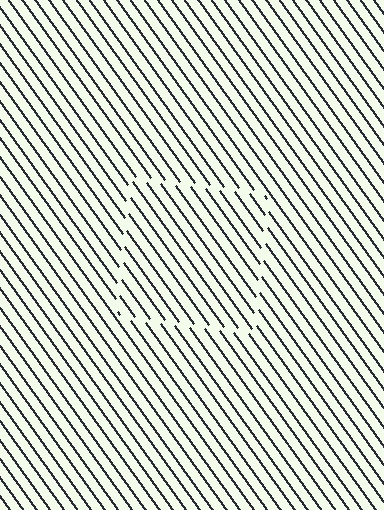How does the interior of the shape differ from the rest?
The interior of the shape contains the same grating, shifted by half a period — the contour is defined by the phase discontinuity where line-ends from the inner and outer gratings abut.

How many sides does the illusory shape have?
4 sides — the line-ends trace a square.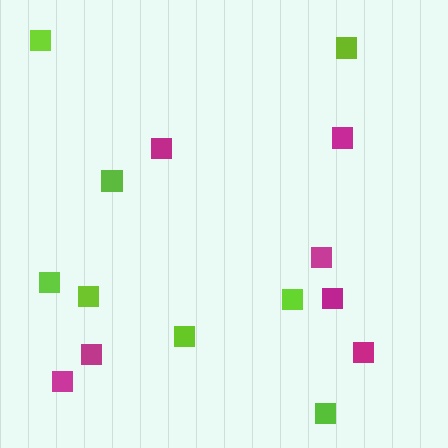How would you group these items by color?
There are 2 groups: one group of lime squares (8) and one group of magenta squares (7).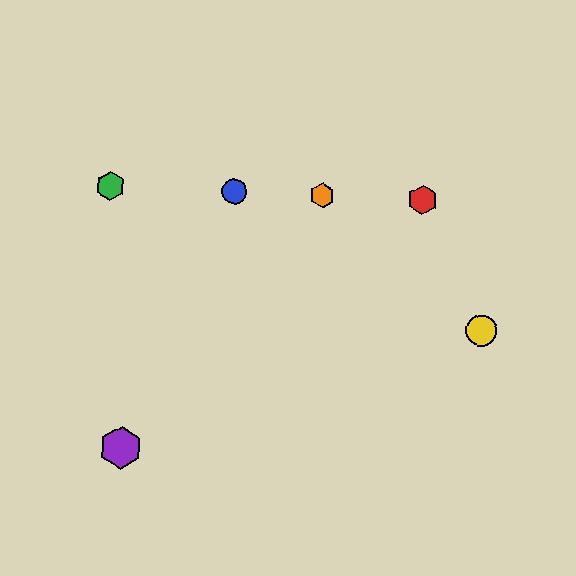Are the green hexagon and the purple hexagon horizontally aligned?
No, the green hexagon is at y≈186 and the purple hexagon is at y≈448.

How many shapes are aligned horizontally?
4 shapes (the red hexagon, the blue circle, the green hexagon, the orange hexagon) are aligned horizontally.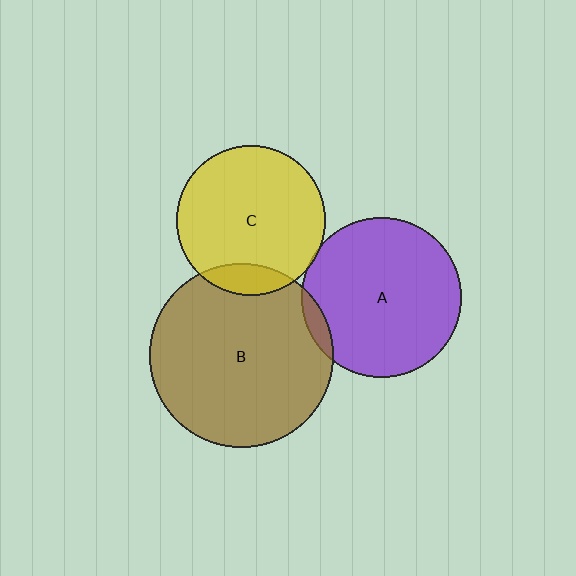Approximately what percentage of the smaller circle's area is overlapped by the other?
Approximately 10%.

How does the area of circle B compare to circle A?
Approximately 1.3 times.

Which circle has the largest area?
Circle B (brown).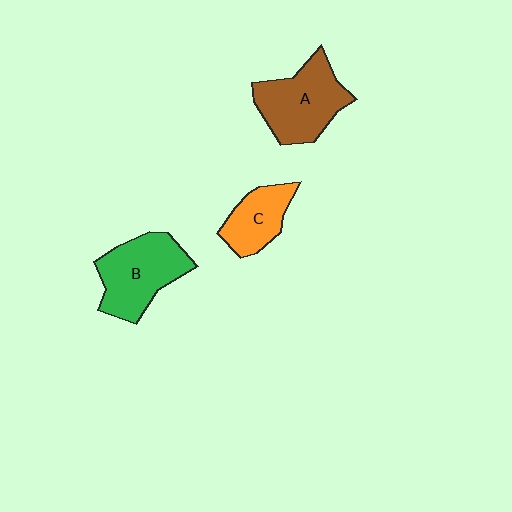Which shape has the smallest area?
Shape C (orange).